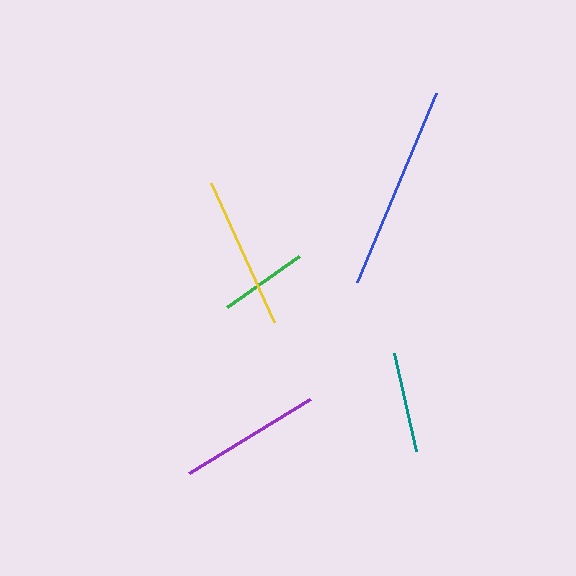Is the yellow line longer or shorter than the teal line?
The yellow line is longer than the teal line.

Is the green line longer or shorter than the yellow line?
The yellow line is longer than the green line.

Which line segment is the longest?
The blue line is the longest at approximately 204 pixels.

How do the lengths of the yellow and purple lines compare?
The yellow and purple lines are approximately the same length.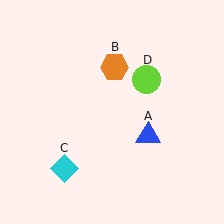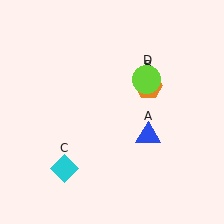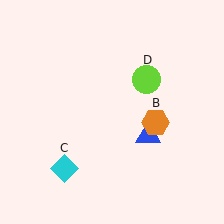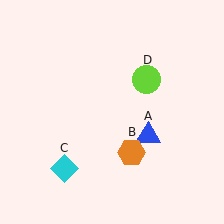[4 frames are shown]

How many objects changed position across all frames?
1 object changed position: orange hexagon (object B).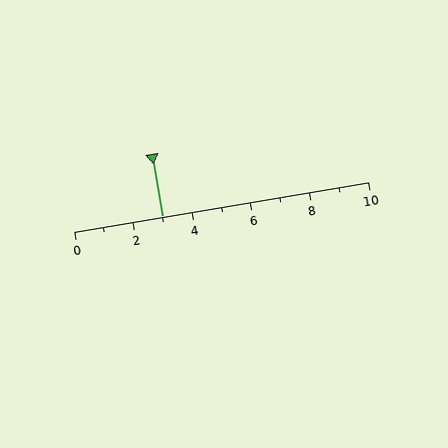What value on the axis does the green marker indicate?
The marker indicates approximately 3.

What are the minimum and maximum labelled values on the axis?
The axis runs from 0 to 10.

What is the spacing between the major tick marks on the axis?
The major ticks are spaced 2 apart.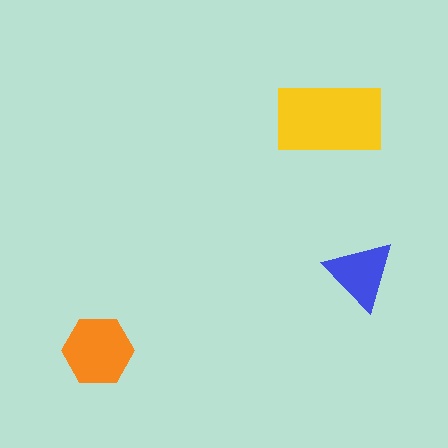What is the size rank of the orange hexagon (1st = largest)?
2nd.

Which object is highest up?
The yellow rectangle is topmost.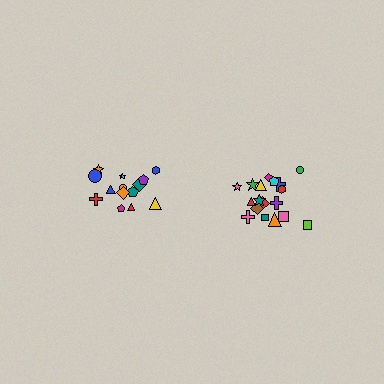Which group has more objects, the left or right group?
The right group.